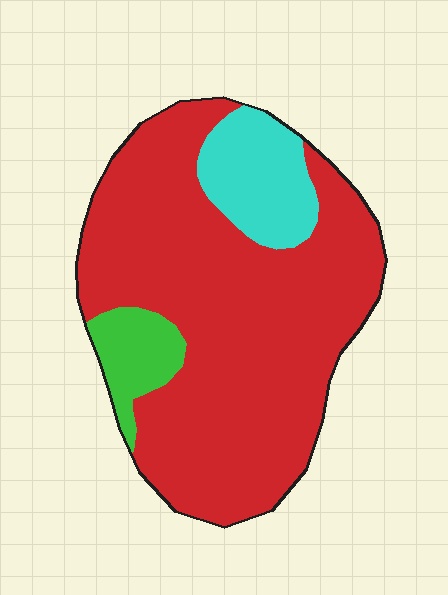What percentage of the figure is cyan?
Cyan covers 13% of the figure.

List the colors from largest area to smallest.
From largest to smallest: red, cyan, green.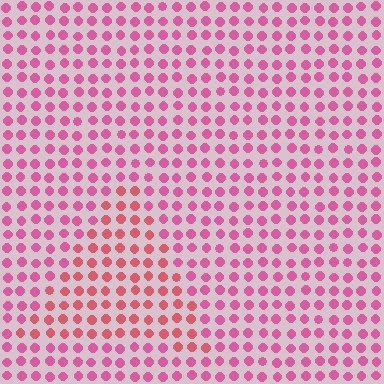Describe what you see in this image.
The image is filled with small pink elements in a uniform arrangement. A triangle-shaped region is visible where the elements are tinted to a slightly different hue, forming a subtle color boundary.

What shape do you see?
I see a triangle.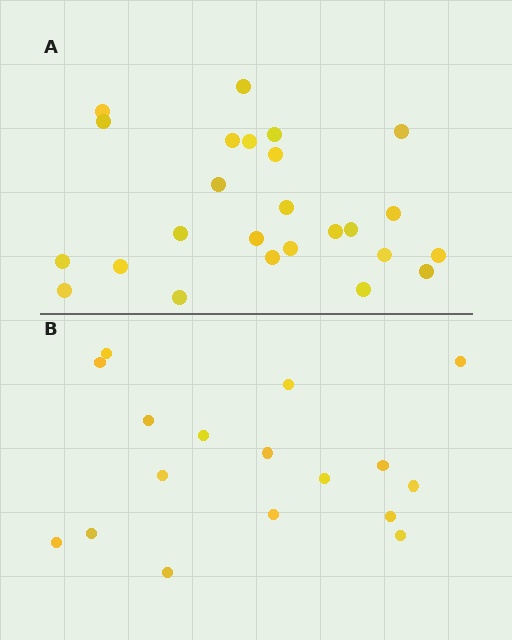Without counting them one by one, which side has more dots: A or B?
Region A (the top region) has more dots.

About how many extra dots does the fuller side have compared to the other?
Region A has roughly 8 or so more dots than region B.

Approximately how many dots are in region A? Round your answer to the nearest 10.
About 20 dots. (The exact count is 25, which rounds to 20.)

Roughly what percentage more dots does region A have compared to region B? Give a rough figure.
About 45% more.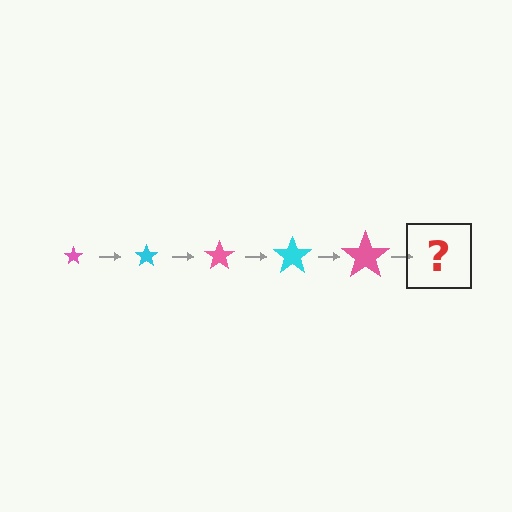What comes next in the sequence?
The next element should be a cyan star, larger than the previous one.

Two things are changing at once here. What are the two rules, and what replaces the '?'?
The two rules are that the star grows larger each step and the color cycles through pink and cyan. The '?' should be a cyan star, larger than the previous one.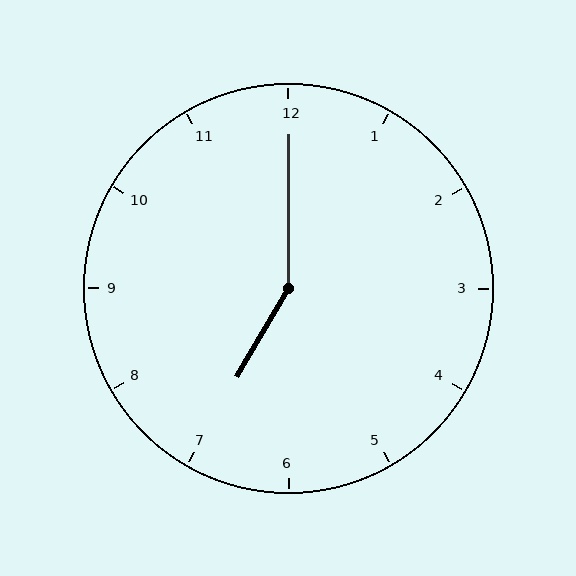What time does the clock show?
7:00.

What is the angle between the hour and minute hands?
Approximately 150 degrees.